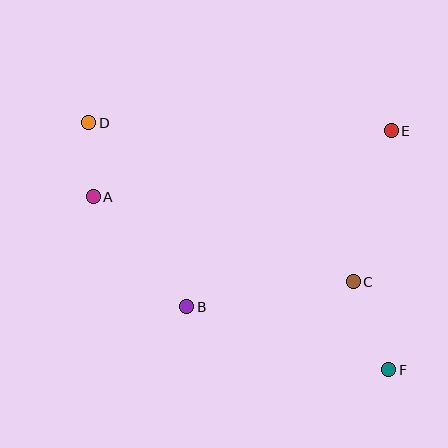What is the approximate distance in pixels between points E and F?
The distance between E and F is approximately 239 pixels.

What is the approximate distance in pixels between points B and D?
The distance between B and D is approximately 209 pixels.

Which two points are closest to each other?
Points A and D are closest to each other.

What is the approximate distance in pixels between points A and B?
The distance between A and B is approximately 144 pixels.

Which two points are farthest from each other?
Points D and F are farthest from each other.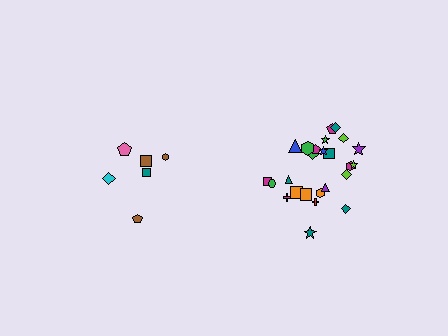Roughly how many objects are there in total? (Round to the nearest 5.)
Roughly 30 objects in total.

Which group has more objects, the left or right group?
The right group.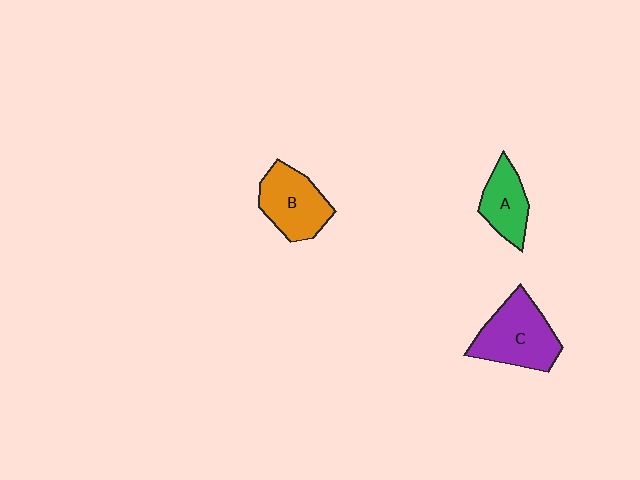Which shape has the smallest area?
Shape A (green).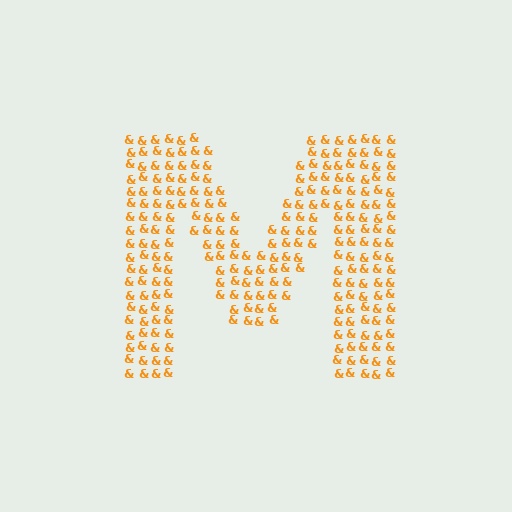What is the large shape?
The large shape is the letter M.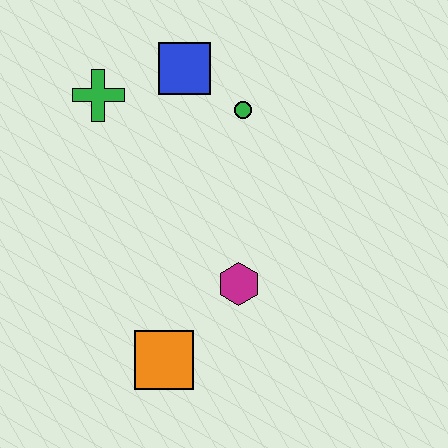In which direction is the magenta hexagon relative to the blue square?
The magenta hexagon is below the blue square.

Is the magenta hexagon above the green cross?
No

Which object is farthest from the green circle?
The orange square is farthest from the green circle.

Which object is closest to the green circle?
The blue square is closest to the green circle.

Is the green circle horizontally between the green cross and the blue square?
No